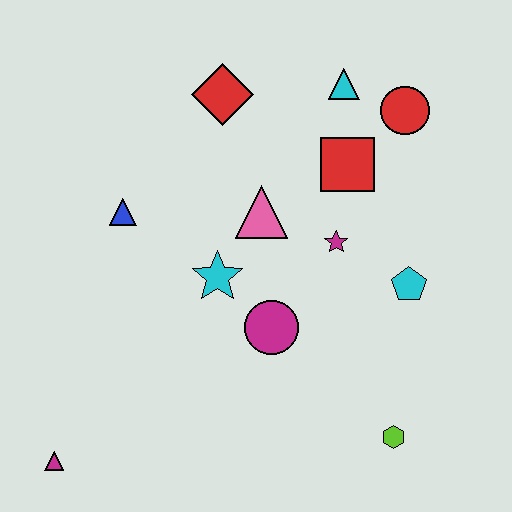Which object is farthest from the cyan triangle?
The magenta triangle is farthest from the cyan triangle.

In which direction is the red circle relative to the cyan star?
The red circle is to the right of the cyan star.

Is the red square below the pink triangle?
No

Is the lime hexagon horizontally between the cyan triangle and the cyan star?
No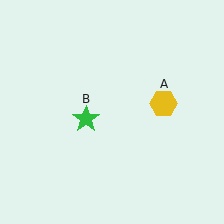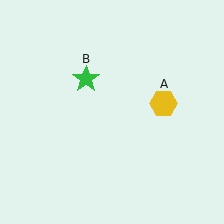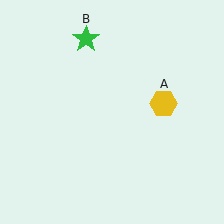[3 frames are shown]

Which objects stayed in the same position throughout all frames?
Yellow hexagon (object A) remained stationary.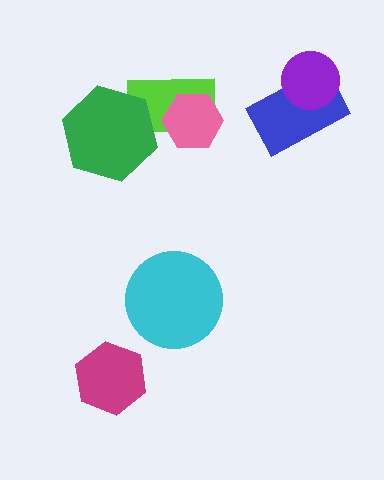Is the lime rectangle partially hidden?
Yes, it is partially covered by another shape.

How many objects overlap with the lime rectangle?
2 objects overlap with the lime rectangle.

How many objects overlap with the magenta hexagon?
0 objects overlap with the magenta hexagon.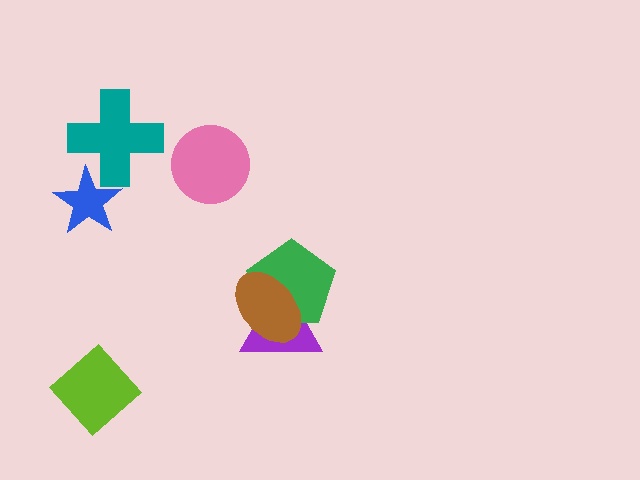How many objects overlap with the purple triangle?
2 objects overlap with the purple triangle.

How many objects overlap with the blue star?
1 object overlaps with the blue star.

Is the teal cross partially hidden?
Yes, it is partially covered by another shape.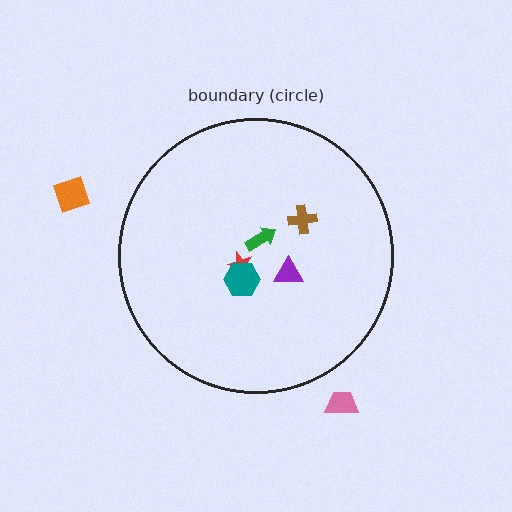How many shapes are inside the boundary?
5 inside, 2 outside.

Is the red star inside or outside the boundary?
Inside.